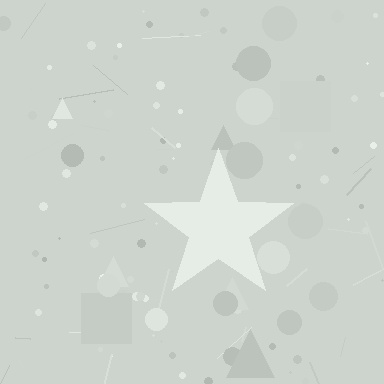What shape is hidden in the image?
A star is hidden in the image.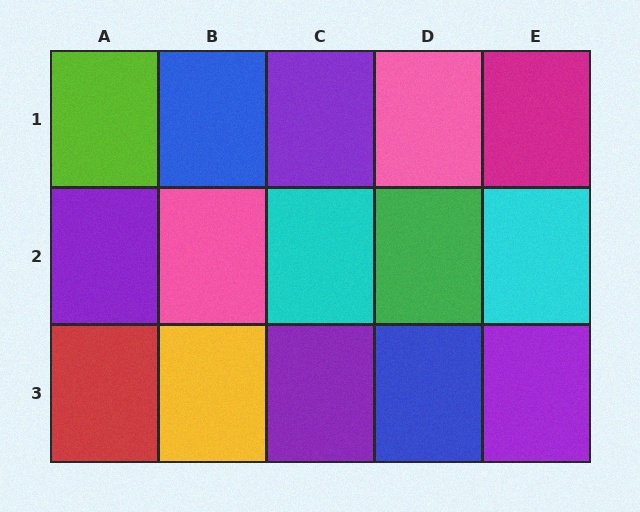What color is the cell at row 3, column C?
Purple.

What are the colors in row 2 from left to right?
Purple, pink, cyan, green, cyan.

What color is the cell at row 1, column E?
Magenta.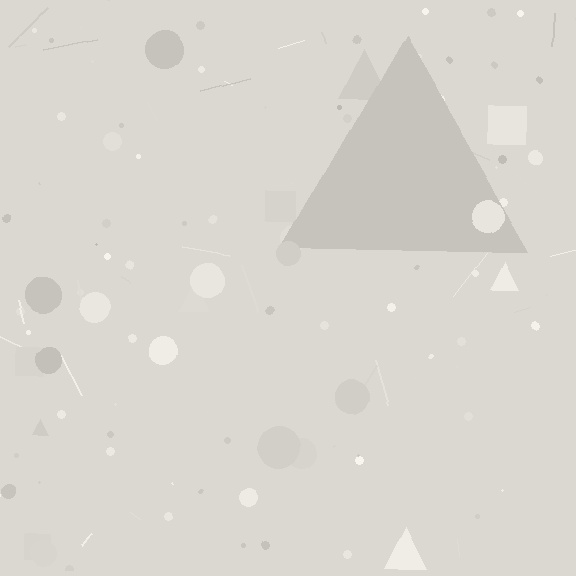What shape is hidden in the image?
A triangle is hidden in the image.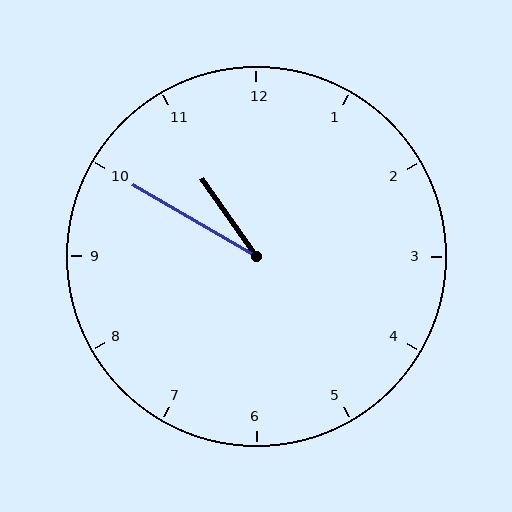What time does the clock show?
10:50.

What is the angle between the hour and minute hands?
Approximately 25 degrees.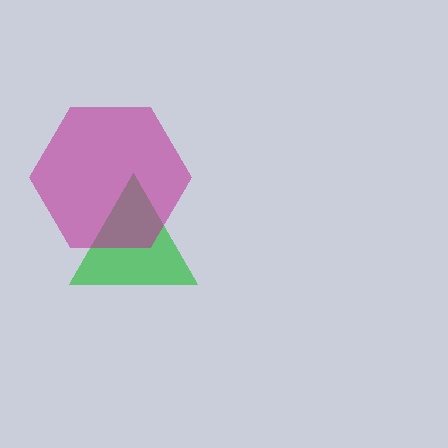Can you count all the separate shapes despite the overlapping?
Yes, there are 2 separate shapes.